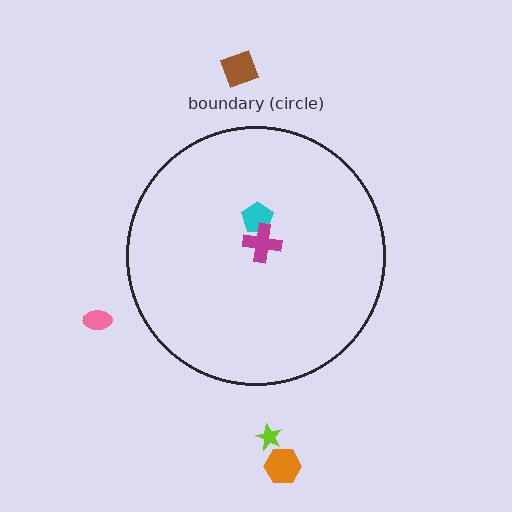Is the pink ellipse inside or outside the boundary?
Outside.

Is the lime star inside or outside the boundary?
Outside.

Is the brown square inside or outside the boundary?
Outside.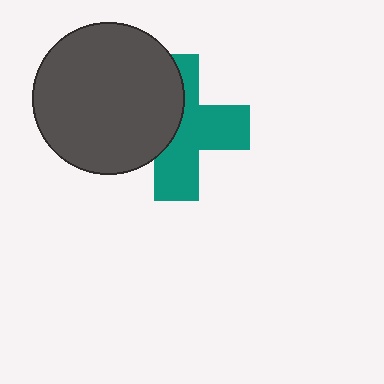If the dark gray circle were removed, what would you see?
You would see the complete teal cross.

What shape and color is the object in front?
The object in front is a dark gray circle.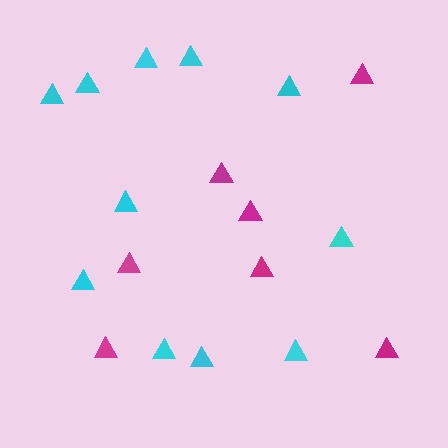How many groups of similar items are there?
There are 2 groups: one group of magenta triangles (7) and one group of cyan triangles (11).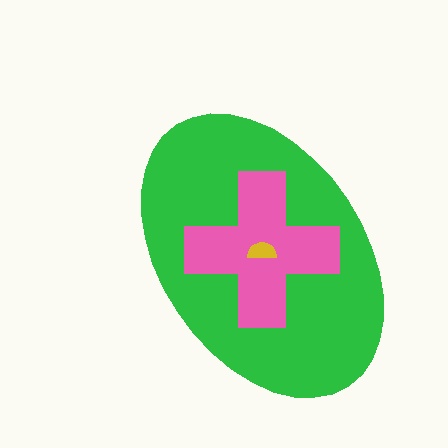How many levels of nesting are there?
3.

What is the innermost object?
The yellow semicircle.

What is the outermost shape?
The green ellipse.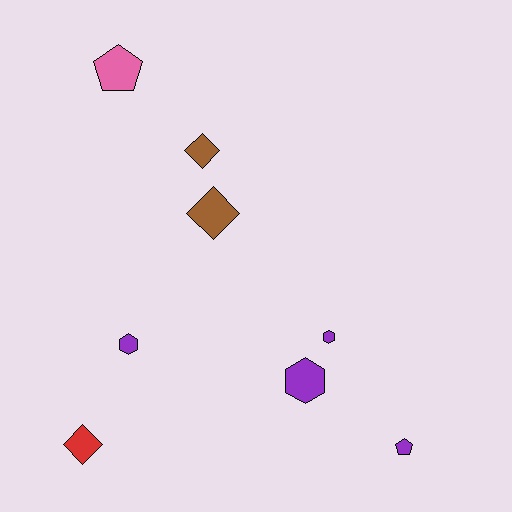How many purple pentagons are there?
There is 1 purple pentagon.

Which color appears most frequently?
Purple, with 4 objects.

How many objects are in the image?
There are 8 objects.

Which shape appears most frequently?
Diamond, with 3 objects.